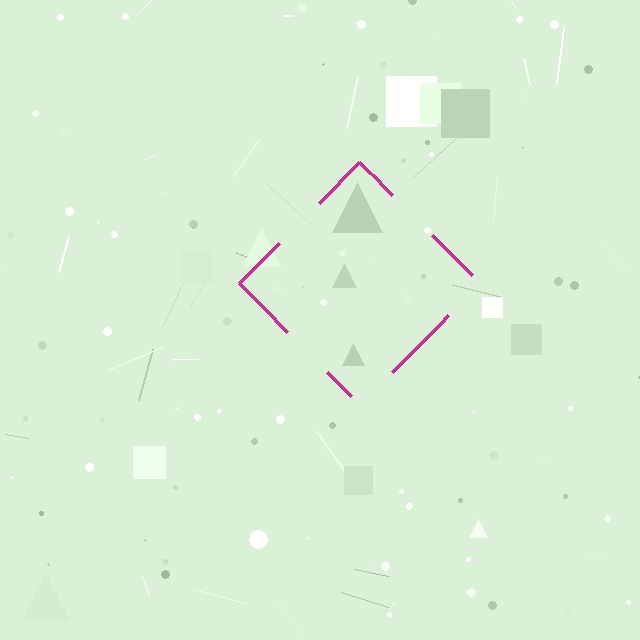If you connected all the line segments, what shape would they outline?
They would outline a diamond.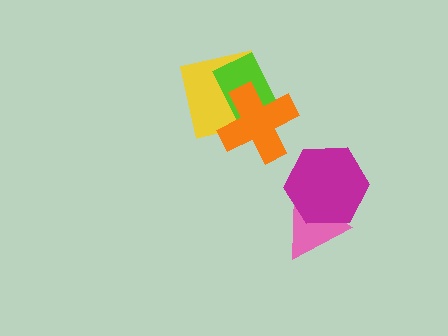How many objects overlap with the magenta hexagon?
1 object overlaps with the magenta hexagon.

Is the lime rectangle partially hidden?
Yes, it is partially covered by another shape.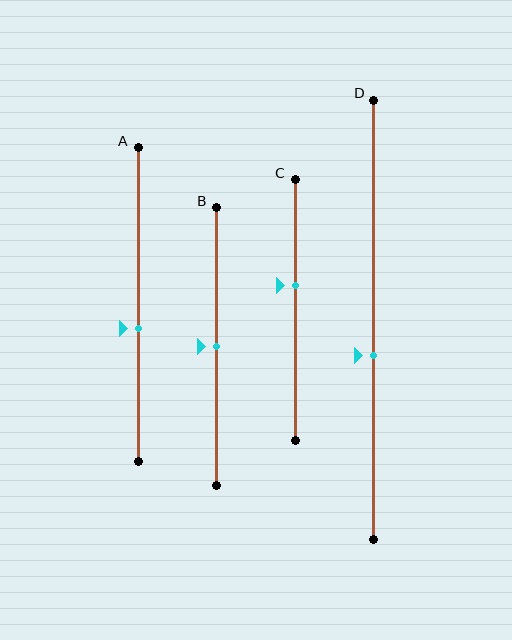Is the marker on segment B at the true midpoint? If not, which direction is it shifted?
Yes, the marker on segment B is at the true midpoint.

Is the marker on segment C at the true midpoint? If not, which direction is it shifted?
No, the marker on segment C is shifted upward by about 9% of the segment length.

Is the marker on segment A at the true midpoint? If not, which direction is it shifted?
No, the marker on segment A is shifted downward by about 8% of the segment length.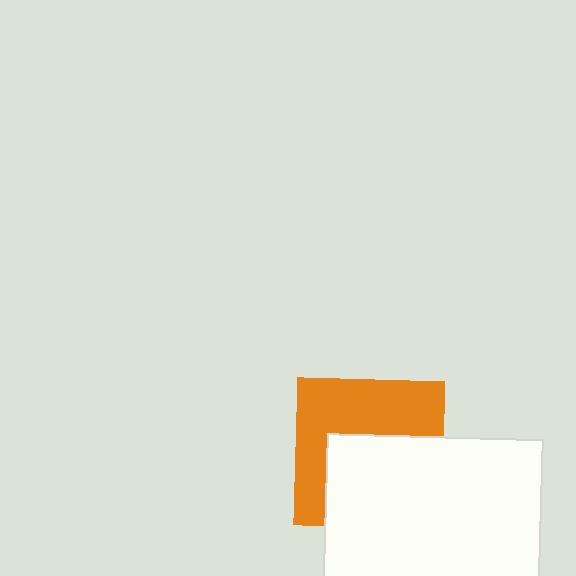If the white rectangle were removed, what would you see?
You would see the complete orange square.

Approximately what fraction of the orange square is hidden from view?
Roughly 50% of the orange square is hidden behind the white rectangle.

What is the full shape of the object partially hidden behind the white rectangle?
The partially hidden object is an orange square.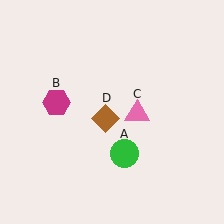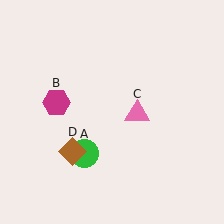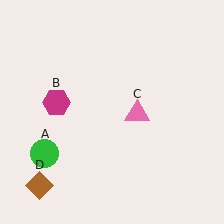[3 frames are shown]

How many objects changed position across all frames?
2 objects changed position: green circle (object A), brown diamond (object D).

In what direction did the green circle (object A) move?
The green circle (object A) moved left.